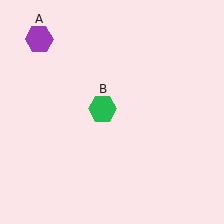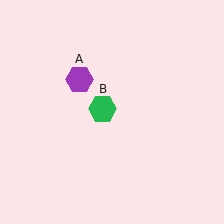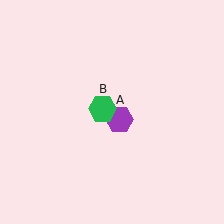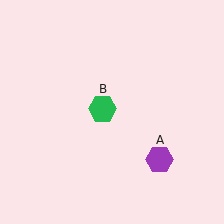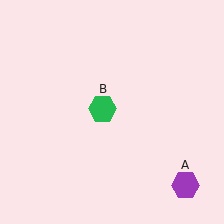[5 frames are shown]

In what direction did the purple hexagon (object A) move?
The purple hexagon (object A) moved down and to the right.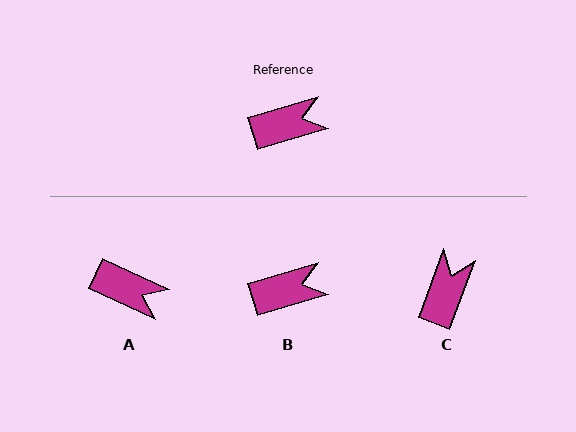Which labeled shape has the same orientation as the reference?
B.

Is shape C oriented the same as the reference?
No, it is off by about 53 degrees.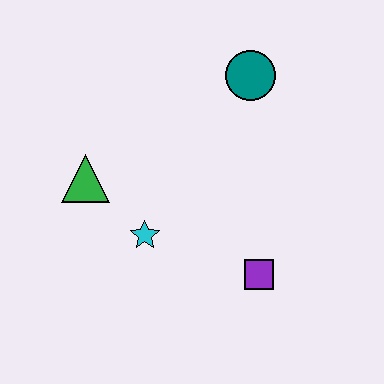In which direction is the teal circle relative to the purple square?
The teal circle is above the purple square.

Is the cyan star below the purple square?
No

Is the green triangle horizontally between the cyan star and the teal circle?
No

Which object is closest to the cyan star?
The green triangle is closest to the cyan star.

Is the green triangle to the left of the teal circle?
Yes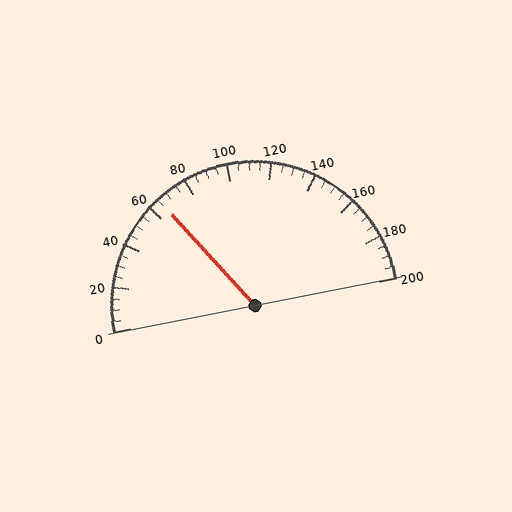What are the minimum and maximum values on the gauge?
The gauge ranges from 0 to 200.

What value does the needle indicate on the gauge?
The needle indicates approximately 65.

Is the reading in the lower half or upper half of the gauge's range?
The reading is in the lower half of the range (0 to 200).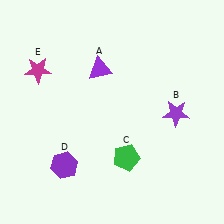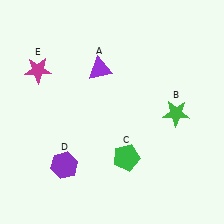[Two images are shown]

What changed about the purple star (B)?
In Image 1, B is purple. In Image 2, it changed to green.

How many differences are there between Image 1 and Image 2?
There is 1 difference between the two images.